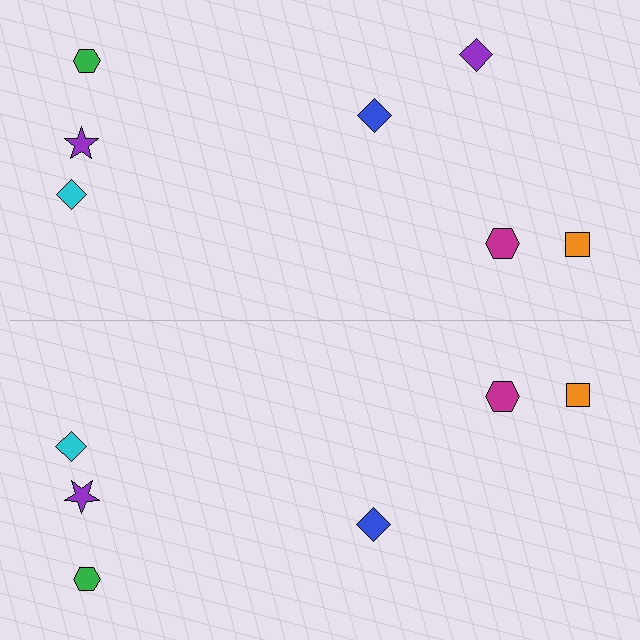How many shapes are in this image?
There are 13 shapes in this image.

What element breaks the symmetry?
A purple diamond is missing from the bottom side.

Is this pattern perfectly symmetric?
No, the pattern is not perfectly symmetric. A purple diamond is missing from the bottom side.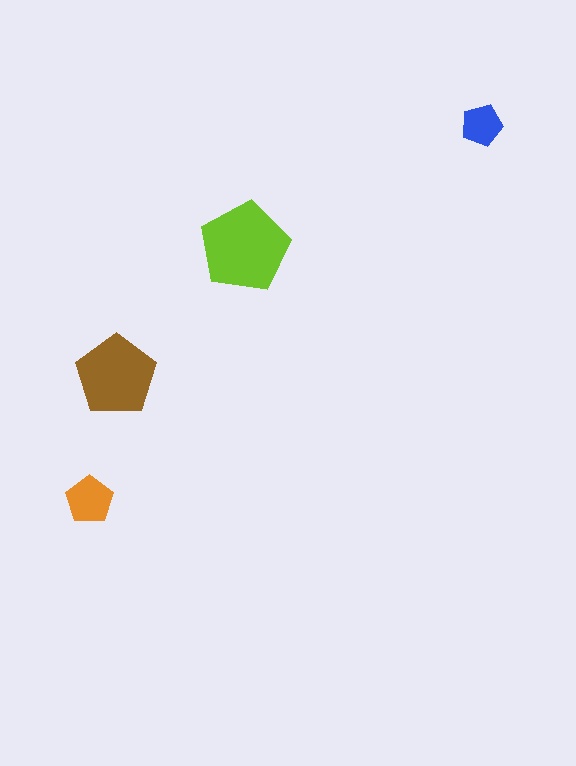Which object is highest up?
The blue pentagon is topmost.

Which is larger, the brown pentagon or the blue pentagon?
The brown one.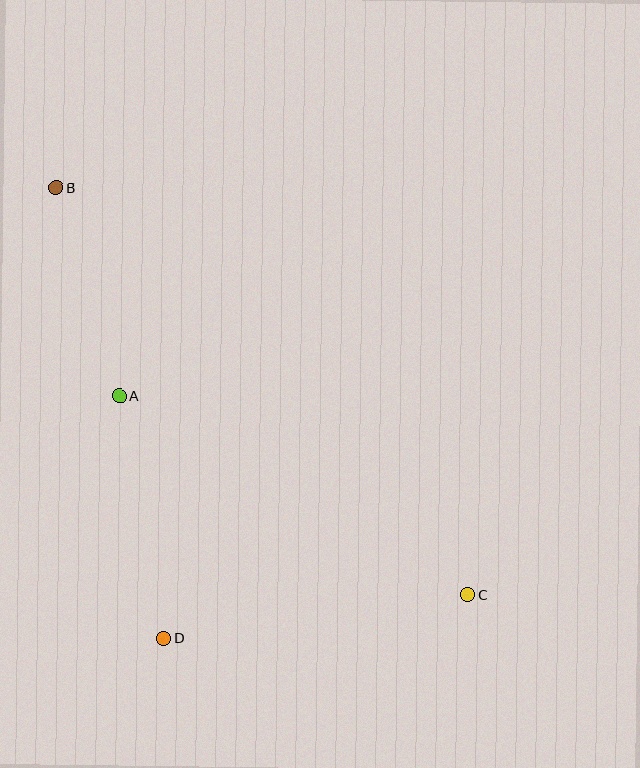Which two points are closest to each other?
Points A and B are closest to each other.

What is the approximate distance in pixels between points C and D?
The distance between C and D is approximately 308 pixels.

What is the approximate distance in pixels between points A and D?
The distance between A and D is approximately 247 pixels.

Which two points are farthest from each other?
Points B and C are farthest from each other.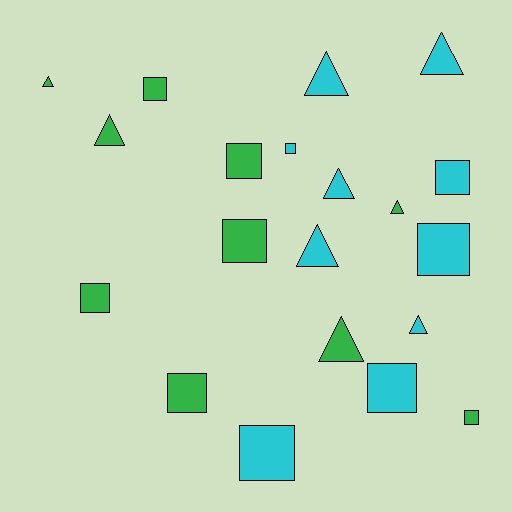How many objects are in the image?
There are 20 objects.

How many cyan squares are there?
There are 5 cyan squares.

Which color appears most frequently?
Green, with 10 objects.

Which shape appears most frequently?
Square, with 11 objects.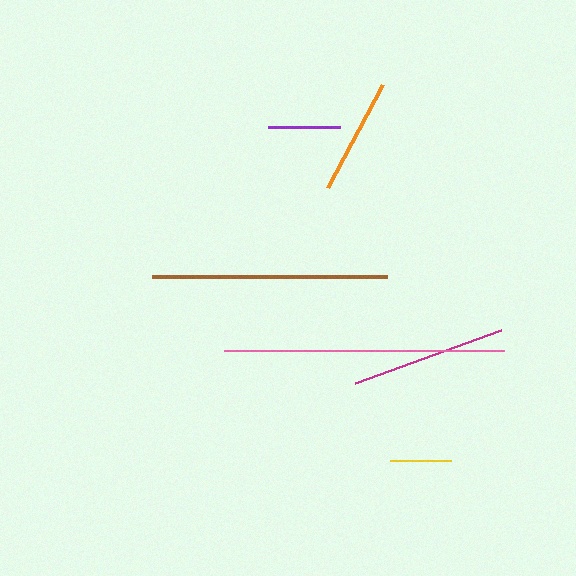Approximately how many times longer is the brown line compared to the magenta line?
The brown line is approximately 1.5 times the length of the magenta line.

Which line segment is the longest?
The pink line is the longest at approximately 280 pixels.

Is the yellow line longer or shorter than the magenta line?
The magenta line is longer than the yellow line.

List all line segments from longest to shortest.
From longest to shortest: pink, brown, magenta, orange, purple, yellow.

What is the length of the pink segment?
The pink segment is approximately 280 pixels long.